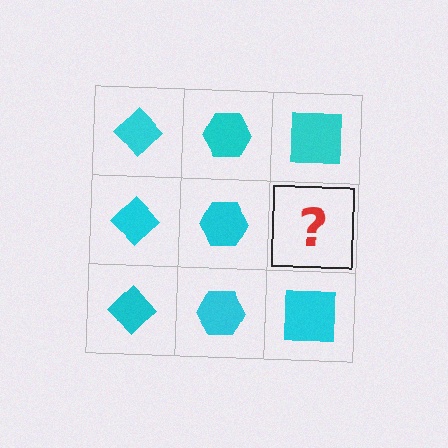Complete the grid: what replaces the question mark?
The question mark should be replaced with a cyan square.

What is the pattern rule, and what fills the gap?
The rule is that each column has a consistent shape. The gap should be filled with a cyan square.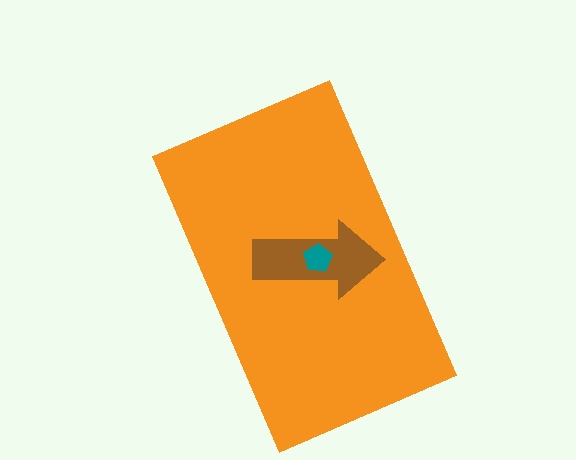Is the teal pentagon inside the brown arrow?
Yes.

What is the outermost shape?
The orange rectangle.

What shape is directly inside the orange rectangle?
The brown arrow.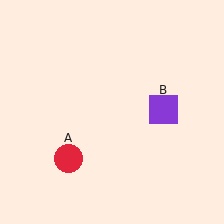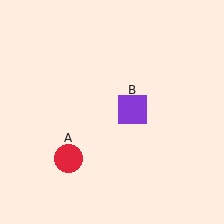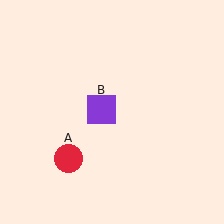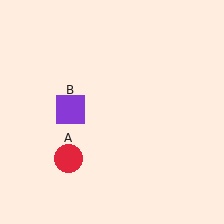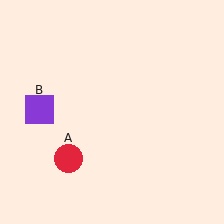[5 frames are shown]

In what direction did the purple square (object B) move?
The purple square (object B) moved left.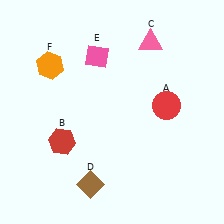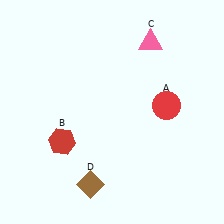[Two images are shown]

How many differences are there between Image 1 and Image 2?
There are 2 differences between the two images.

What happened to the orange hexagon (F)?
The orange hexagon (F) was removed in Image 2. It was in the top-left area of Image 1.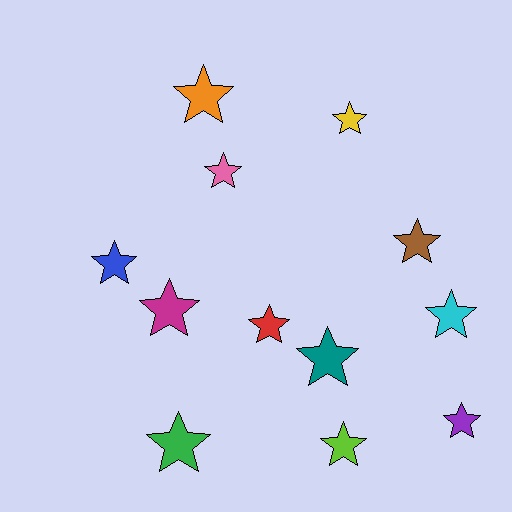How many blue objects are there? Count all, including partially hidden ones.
There is 1 blue object.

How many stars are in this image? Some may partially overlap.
There are 12 stars.